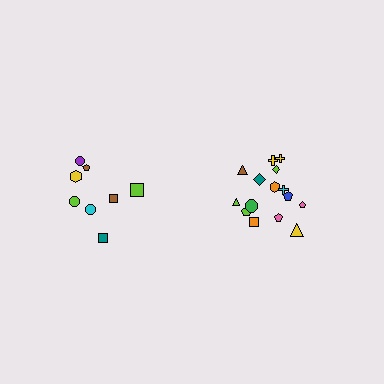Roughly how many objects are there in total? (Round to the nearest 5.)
Roughly 25 objects in total.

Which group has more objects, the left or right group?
The right group.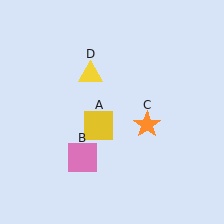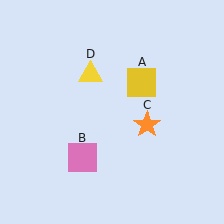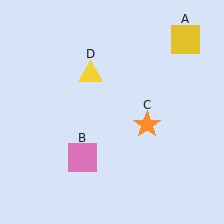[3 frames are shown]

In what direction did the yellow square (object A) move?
The yellow square (object A) moved up and to the right.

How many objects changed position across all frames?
1 object changed position: yellow square (object A).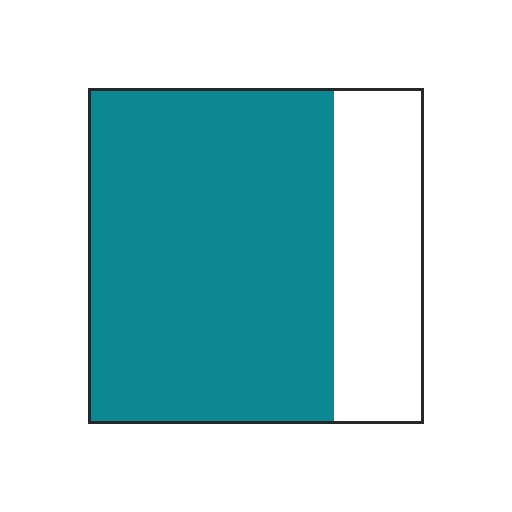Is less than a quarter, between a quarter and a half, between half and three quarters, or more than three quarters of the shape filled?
Between half and three quarters.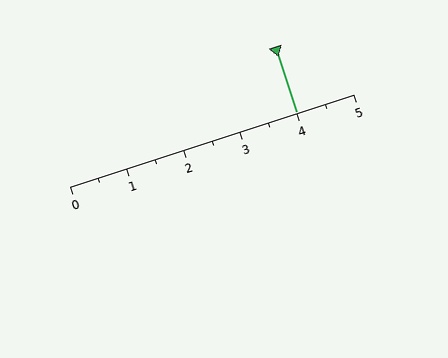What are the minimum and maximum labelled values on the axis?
The axis runs from 0 to 5.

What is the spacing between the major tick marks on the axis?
The major ticks are spaced 1 apart.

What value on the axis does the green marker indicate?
The marker indicates approximately 4.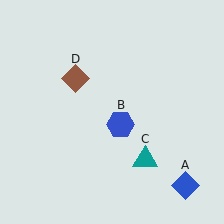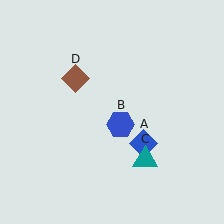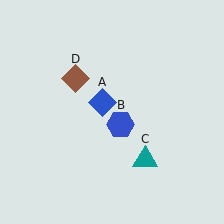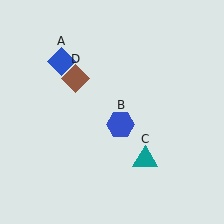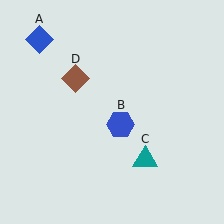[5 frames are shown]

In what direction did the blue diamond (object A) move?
The blue diamond (object A) moved up and to the left.